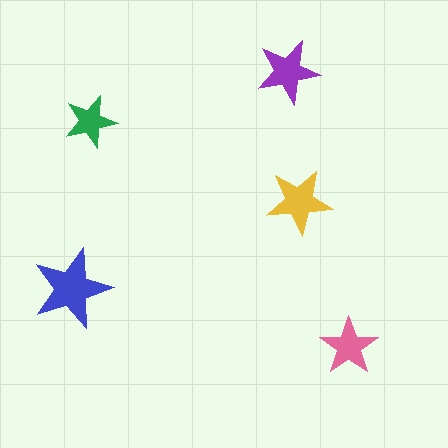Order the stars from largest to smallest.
the blue one, the yellow one, the purple one, the pink one, the green one.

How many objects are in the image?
There are 5 objects in the image.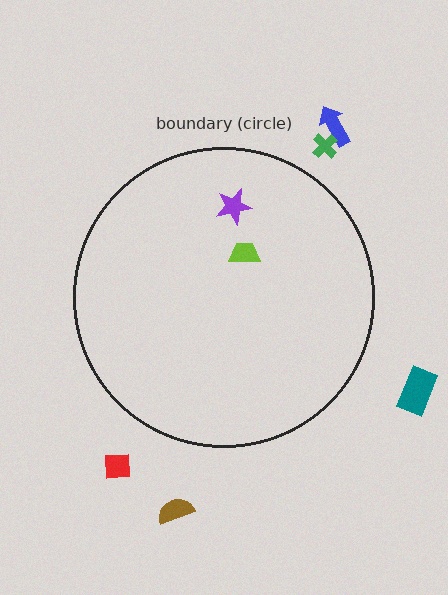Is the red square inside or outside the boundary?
Outside.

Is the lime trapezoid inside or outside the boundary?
Inside.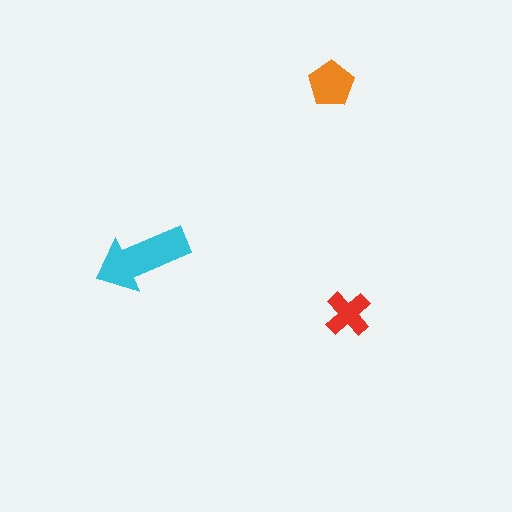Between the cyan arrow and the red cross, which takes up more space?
The cyan arrow.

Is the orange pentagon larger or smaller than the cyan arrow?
Smaller.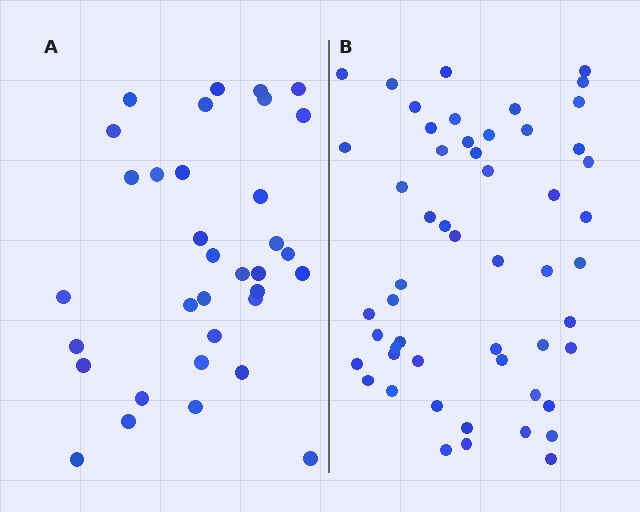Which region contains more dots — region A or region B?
Region B (the right region) has more dots.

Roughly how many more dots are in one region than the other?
Region B has approximately 20 more dots than region A.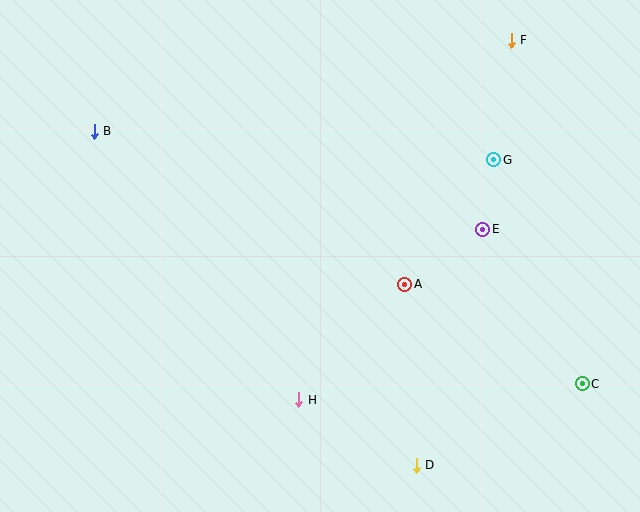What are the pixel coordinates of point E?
Point E is at (483, 229).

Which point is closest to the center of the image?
Point A at (405, 284) is closest to the center.